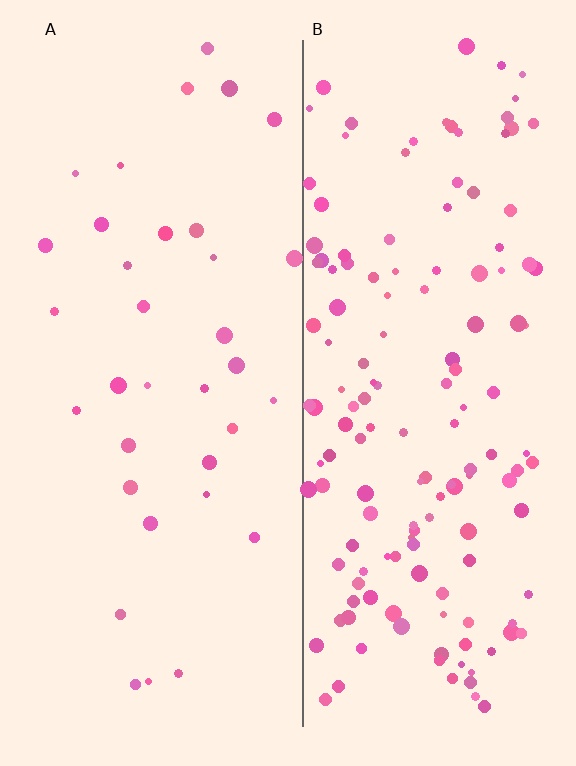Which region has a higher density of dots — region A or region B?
B (the right).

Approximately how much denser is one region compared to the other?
Approximately 4.3× — region B over region A.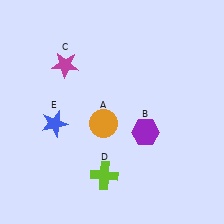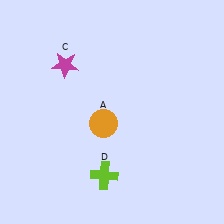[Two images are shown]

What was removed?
The purple hexagon (B), the blue star (E) were removed in Image 2.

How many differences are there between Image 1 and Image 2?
There are 2 differences between the two images.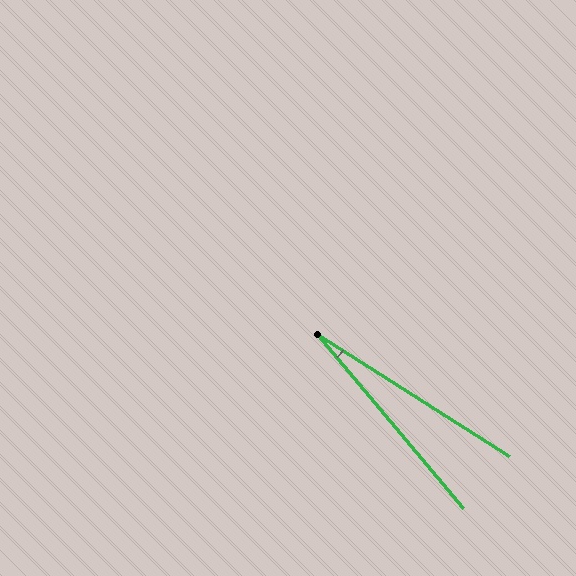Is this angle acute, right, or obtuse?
It is acute.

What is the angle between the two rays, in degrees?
Approximately 18 degrees.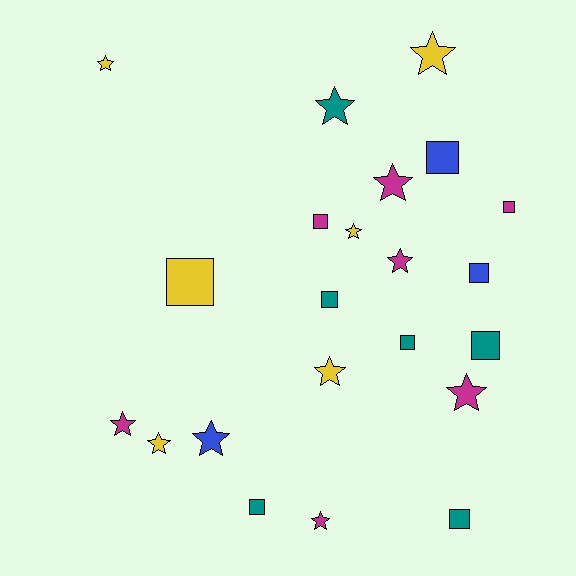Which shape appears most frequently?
Star, with 12 objects.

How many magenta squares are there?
There are 2 magenta squares.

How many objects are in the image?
There are 22 objects.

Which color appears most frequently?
Magenta, with 7 objects.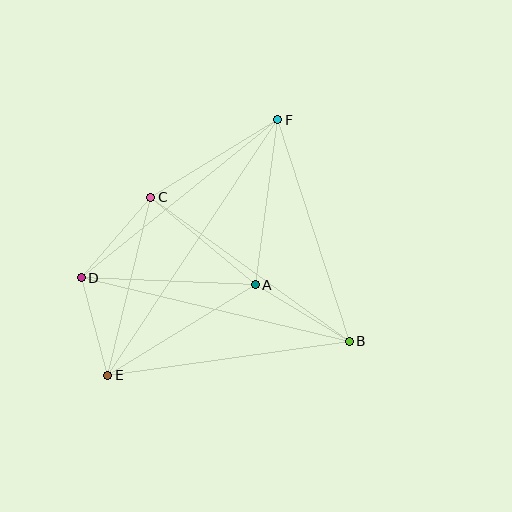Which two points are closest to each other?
Points D and E are closest to each other.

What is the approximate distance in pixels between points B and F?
The distance between B and F is approximately 232 pixels.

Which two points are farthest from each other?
Points E and F are farthest from each other.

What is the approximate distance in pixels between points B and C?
The distance between B and C is approximately 245 pixels.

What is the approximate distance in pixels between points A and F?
The distance between A and F is approximately 166 pixels.